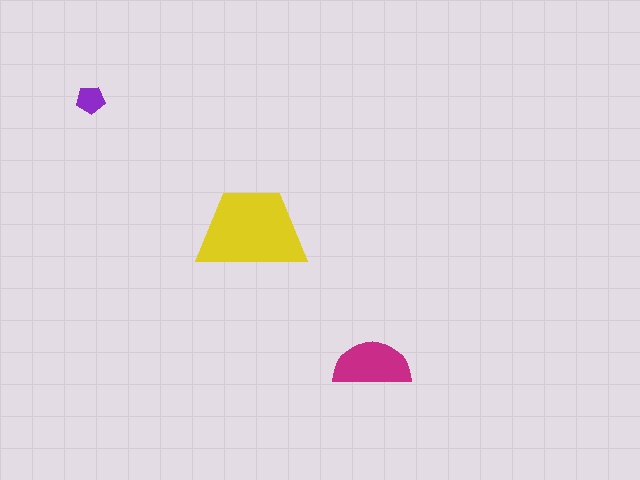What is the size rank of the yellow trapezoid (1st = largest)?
1st.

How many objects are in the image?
There are 3 objects in the image.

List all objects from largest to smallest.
The yellow trapezoid, the magenta semicircle, the purple pentagon.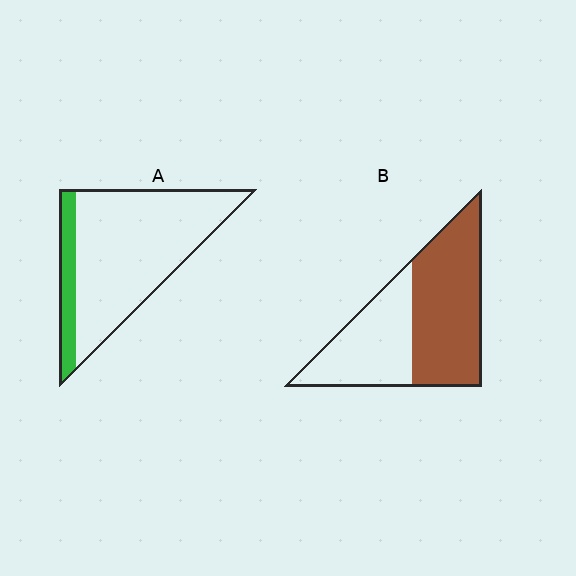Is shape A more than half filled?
No.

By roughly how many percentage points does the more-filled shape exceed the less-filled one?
By roughly 40 percentage points (B over A).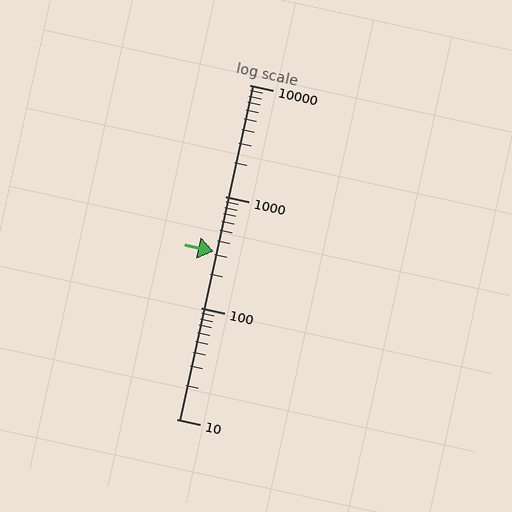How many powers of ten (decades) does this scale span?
The scale spans 3 decades, from 10 to 10000.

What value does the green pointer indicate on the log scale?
The pointer indicates approximately 320.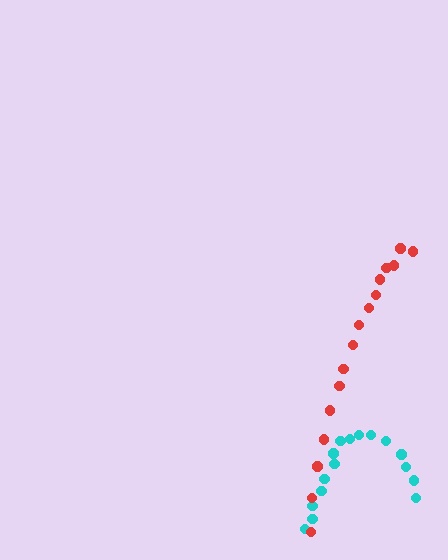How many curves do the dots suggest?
There are 2 distinct paths.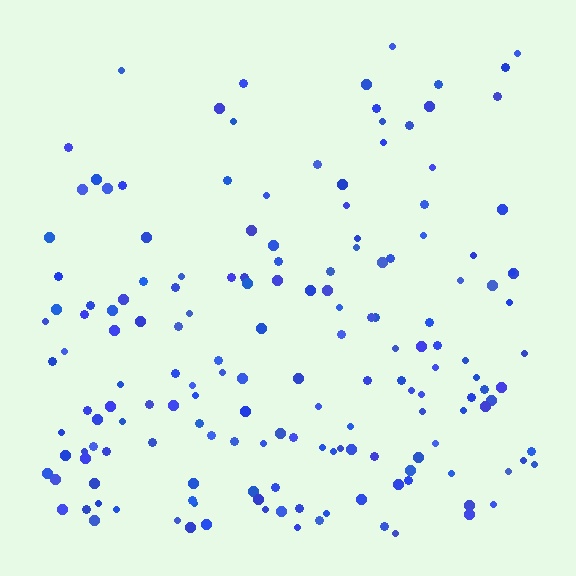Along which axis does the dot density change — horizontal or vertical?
Vertical.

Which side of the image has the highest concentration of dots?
The bottom.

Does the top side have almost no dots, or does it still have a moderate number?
Still a moderate number, just noticeably fewer than the bottom.